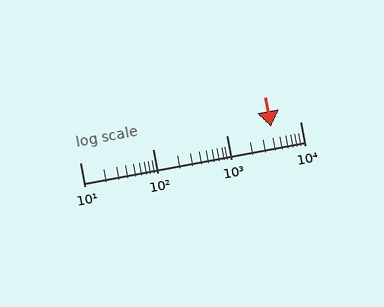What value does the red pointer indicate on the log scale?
The pointer indicates approximately 4000.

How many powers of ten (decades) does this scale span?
The scale spans 3 decades, from 10 to 10000.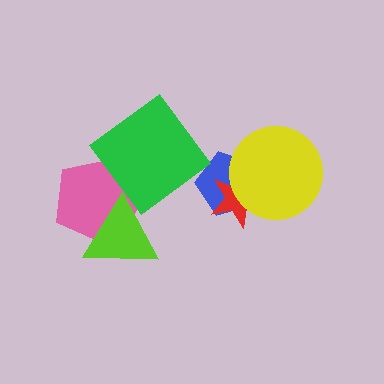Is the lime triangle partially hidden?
No, no other shape covers it.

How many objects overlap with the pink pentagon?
2 objects overlap with the pink pentagon.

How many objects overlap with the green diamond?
1 object overlaps with the green diamond.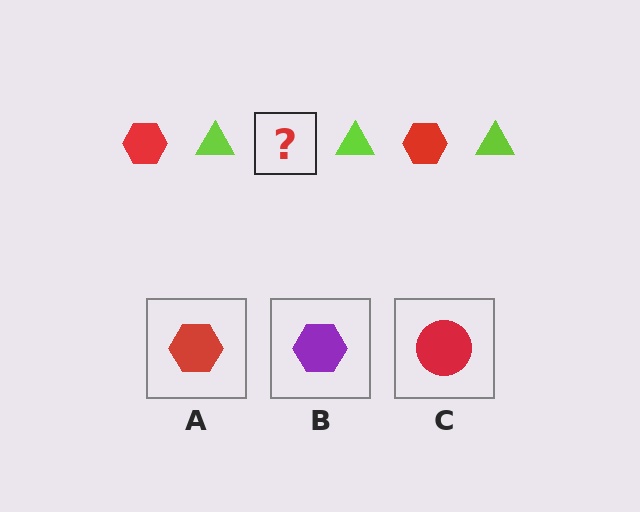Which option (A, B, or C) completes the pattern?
A.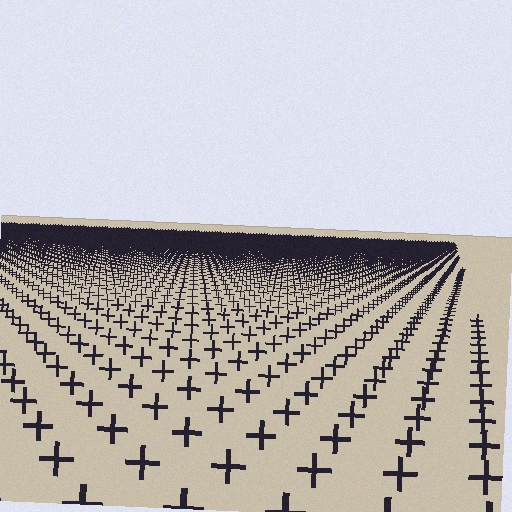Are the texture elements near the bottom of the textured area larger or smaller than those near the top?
Larger. Near the bottom, elements are closer to the viewer and appear at a bigger on-screen size.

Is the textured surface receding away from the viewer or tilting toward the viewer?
The surface is receding away from the viewer. Texture elements get smaller and denser toward the top.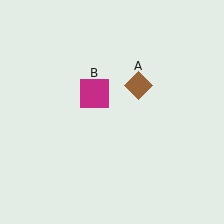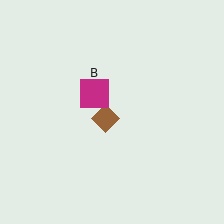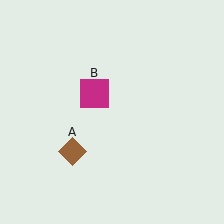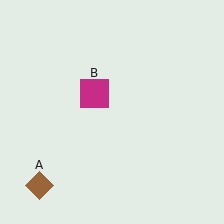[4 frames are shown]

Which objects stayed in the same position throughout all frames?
Magenta square (object B) remained stationary.